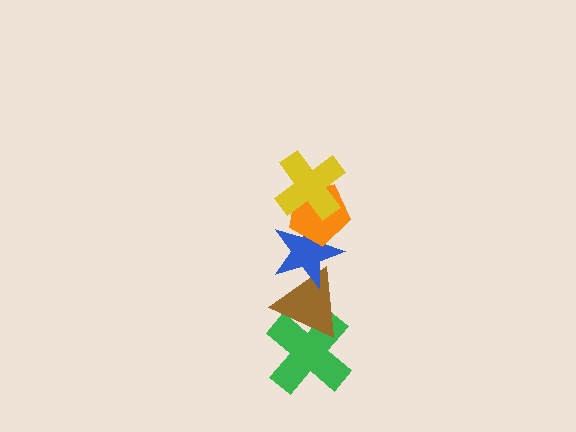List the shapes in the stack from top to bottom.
From top to bottom: the yellow cross, the orange pentagon, the blue star, the brown triangle, the green cross.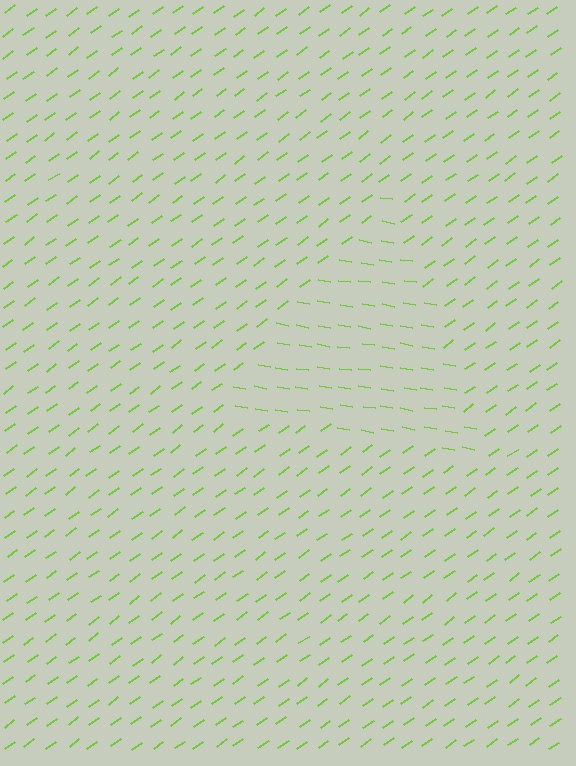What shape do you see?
I see a triangle.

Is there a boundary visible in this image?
Yes, there is a texture boundary formed by a change in line orientation.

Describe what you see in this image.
The image is filled with small lime line segments. A triangle region in the image has lines oriented differently from the surrounding lines, creating a visible texture boundary.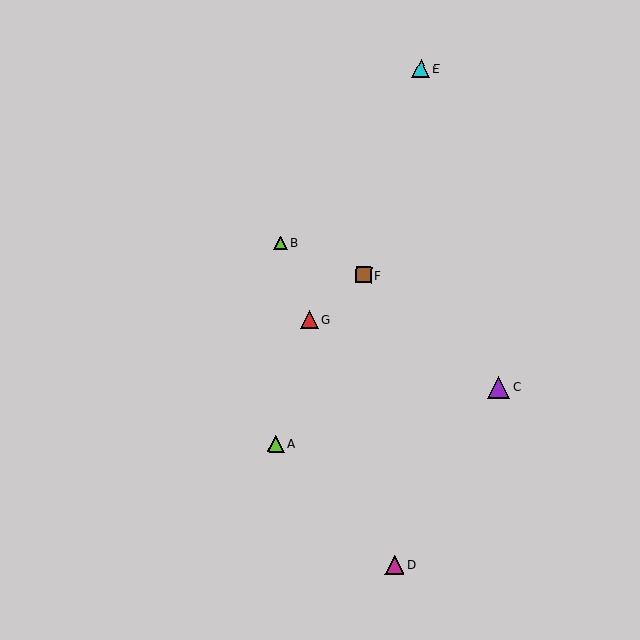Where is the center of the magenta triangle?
The center of the magenta triangle is at (394, 565).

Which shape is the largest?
The purple triangle (labeled C) is the largest.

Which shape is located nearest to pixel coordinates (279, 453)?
The lime triangle (labeled A) at (276, 444) is nearest to that location.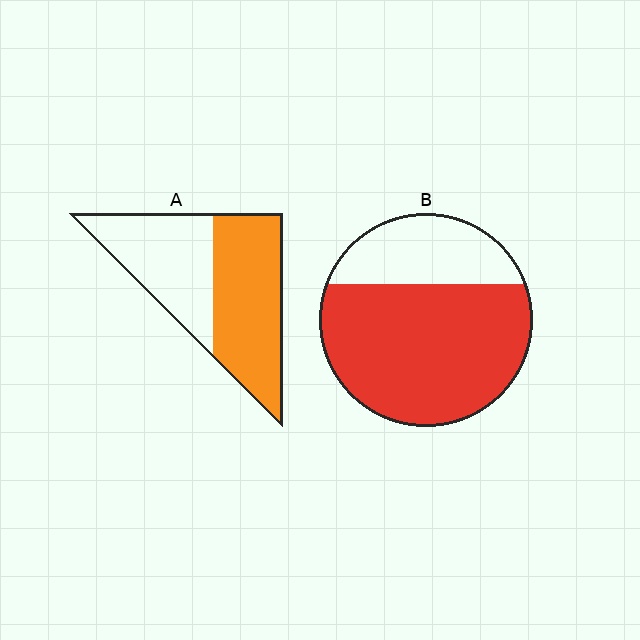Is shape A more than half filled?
Yes.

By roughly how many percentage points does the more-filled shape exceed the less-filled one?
By roughly 15 percentage points (B over A).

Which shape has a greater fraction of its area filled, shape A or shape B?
Shape B.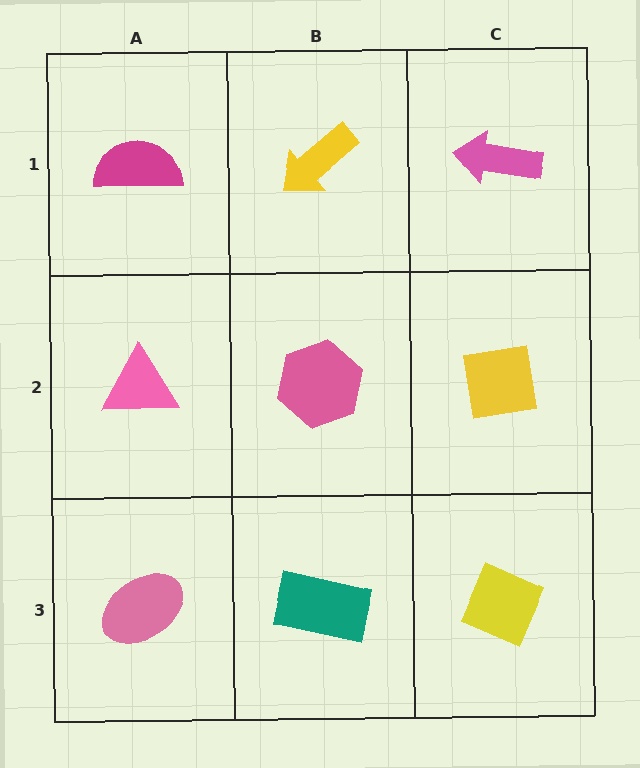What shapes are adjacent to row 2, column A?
A magenta semicircle (row 1, column A), a pink ellipse (row 3, column A), a pink hexagon (row 2, column B).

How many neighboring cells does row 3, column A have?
2.